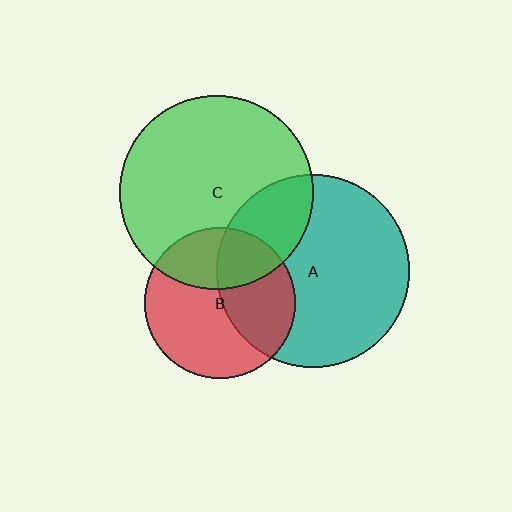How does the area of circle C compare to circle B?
Approximately 1.7 times.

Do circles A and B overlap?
Yes.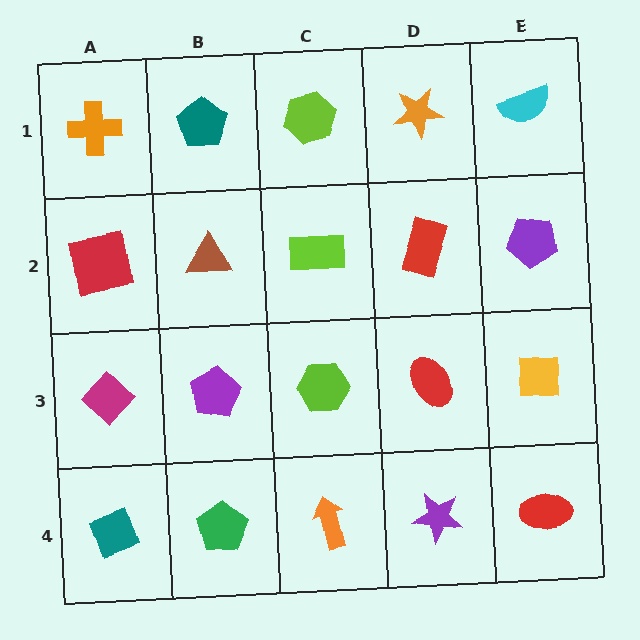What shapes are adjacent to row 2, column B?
A teal pentagon (row 1, column B), a purple pentagon (row 3, column B), a red square (row 2, column A), a lime rectangle (row 2, column C).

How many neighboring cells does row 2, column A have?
3.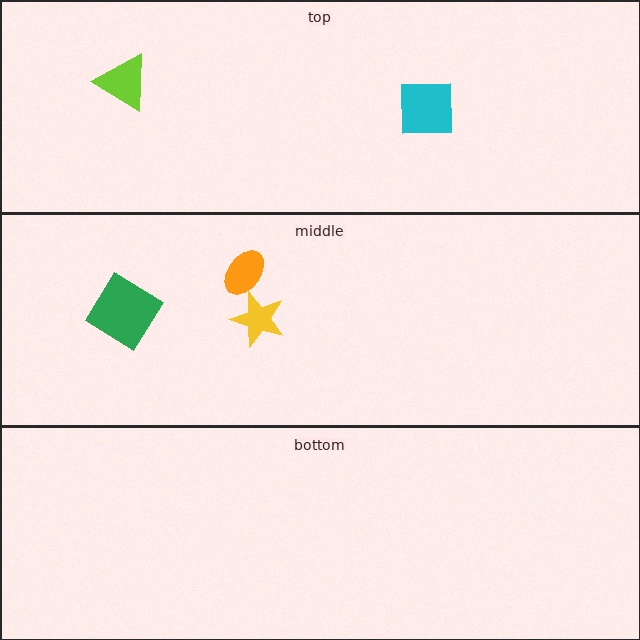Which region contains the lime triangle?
The top region.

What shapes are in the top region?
The cyan square, the lime triangle.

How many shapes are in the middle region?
3.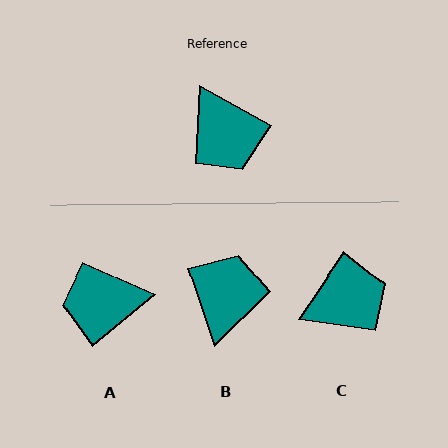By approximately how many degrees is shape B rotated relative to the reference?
Approximately 137 degrees counter-clockwise.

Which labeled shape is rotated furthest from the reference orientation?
B, about 137 degrees away.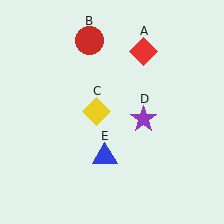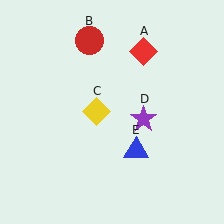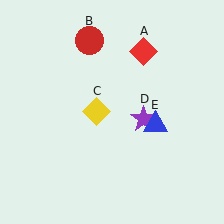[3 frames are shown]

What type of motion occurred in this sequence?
The blue triangle (object E) rotated counterclockwise around the center of the scene.